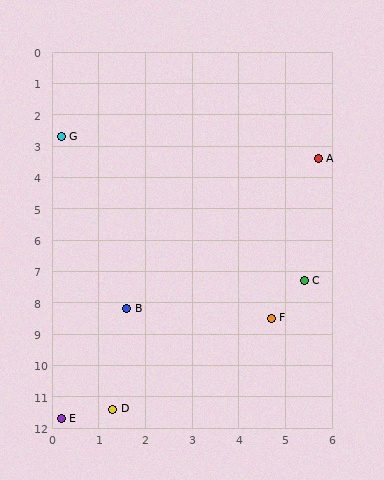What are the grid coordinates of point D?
Point D is at approximately (1.3, 11.4).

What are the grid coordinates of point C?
Point C is at approximately (5.4, 7.3).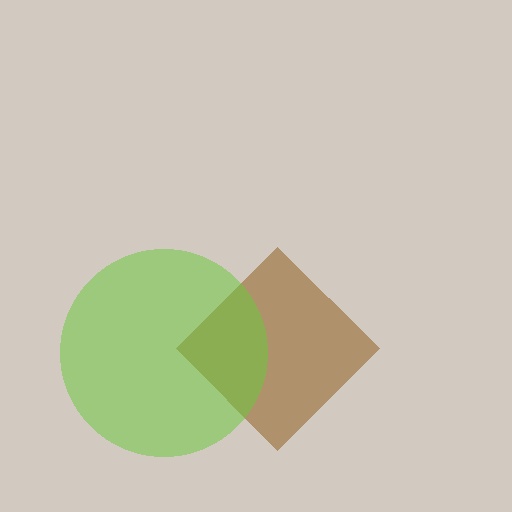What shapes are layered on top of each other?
The layered shapes are: a brown diamond, a lime circle.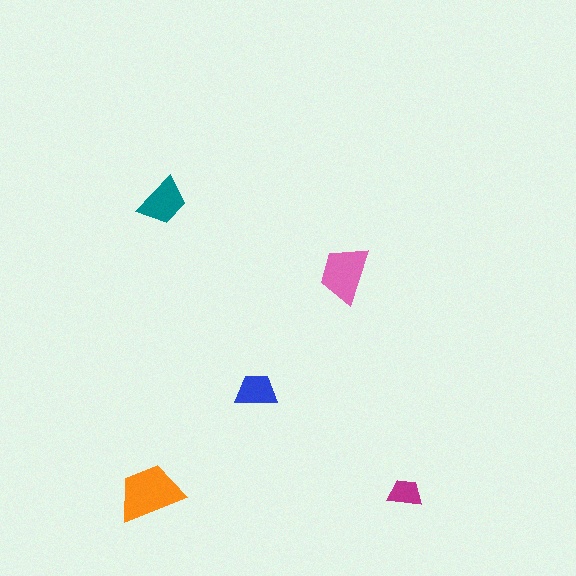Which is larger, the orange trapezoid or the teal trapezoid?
The orange one.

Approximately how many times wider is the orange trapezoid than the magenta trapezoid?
About 2 times wider.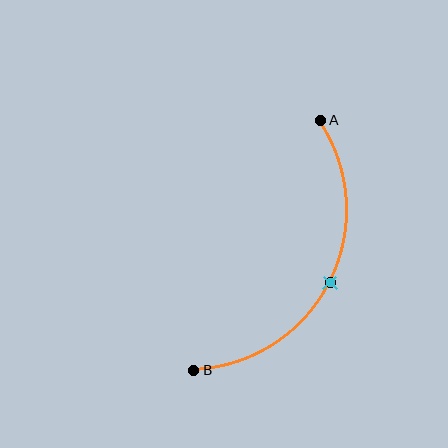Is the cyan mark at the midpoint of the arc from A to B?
Yes. The cyan mark lies on the arc at equal arc-length from both A and B — it is the arc midpoint.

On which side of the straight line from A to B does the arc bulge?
The arc bulges to the right of the straight line connecting A and B.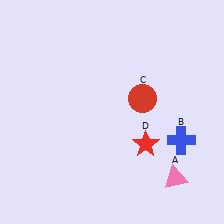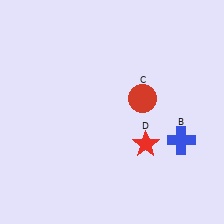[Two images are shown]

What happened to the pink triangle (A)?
The pink triangle (A) was removed in Image 2. It was in the bottom-right area of Image 1.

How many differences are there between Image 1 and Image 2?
There is 1 difference between the two images.